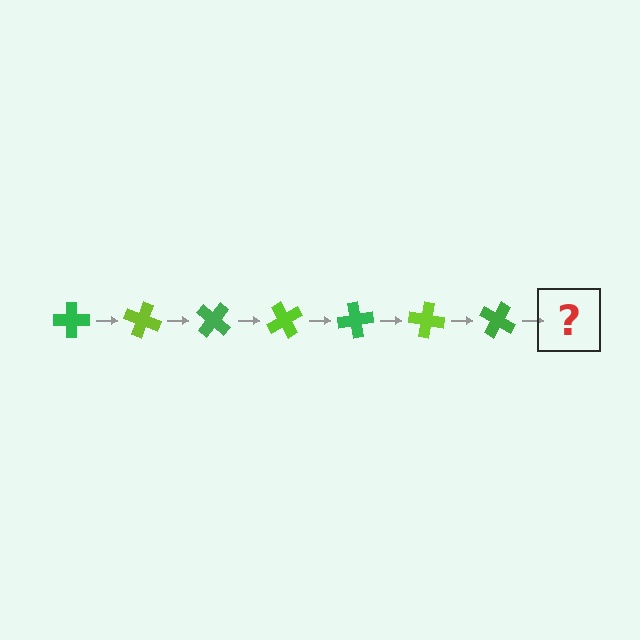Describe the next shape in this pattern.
It should be a lime cross, rotated 140 degrees from the start.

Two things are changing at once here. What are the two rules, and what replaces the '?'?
The two rules are that it rotates 20 degrees each step and the color cycles through green and lime. The '?' should be a lime cross, rotated 140 degrees from the start.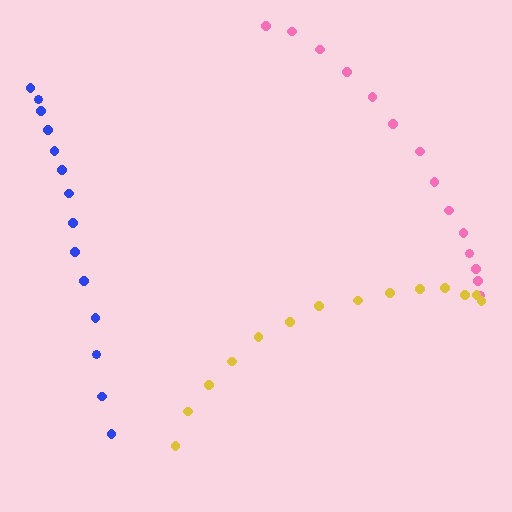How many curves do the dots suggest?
There are 3 distinct paths.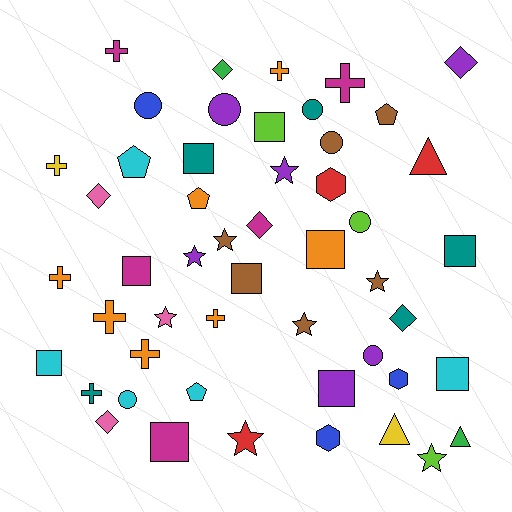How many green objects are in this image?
There are 2 green objects.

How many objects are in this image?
There are 50 objects.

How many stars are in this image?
There are 8 stars.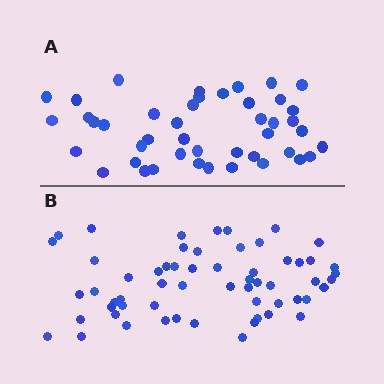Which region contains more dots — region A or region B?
Region B (the bottom region) has more dots.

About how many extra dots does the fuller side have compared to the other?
Region B has approximately 15 more dots than region A.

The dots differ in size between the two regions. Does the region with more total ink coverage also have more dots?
No. Region A has more total ink coverage because its dots are larger, but region B actually contains more individual dots. Total area can be misleading — the number of items is what matters here.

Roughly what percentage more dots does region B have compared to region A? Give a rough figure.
About 35% more.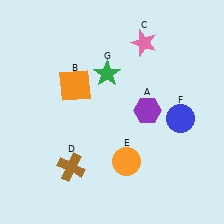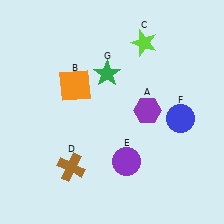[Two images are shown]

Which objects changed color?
C changed from pink to lime. E changed from orange to purple.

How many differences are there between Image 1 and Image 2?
There are 2 differences between the two images.